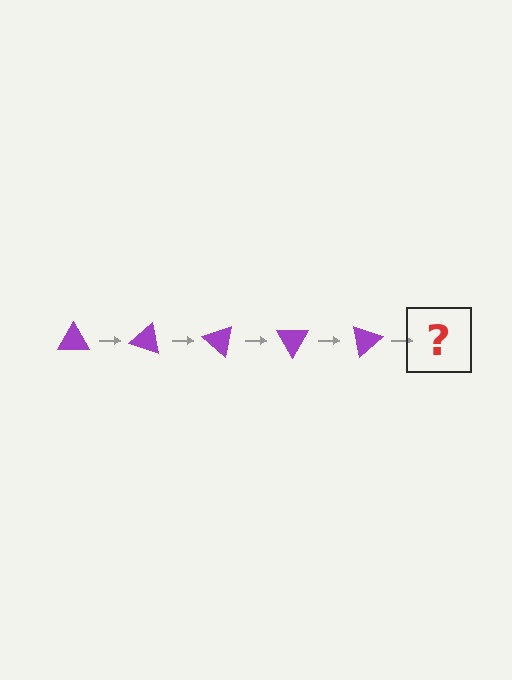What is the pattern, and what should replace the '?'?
The pattern is that the triangle rotates 20 degrees each step. The '?' should be a purple triangle rotated 100 degrees.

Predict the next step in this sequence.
The next step is a purple triangle rotated 100 degrees.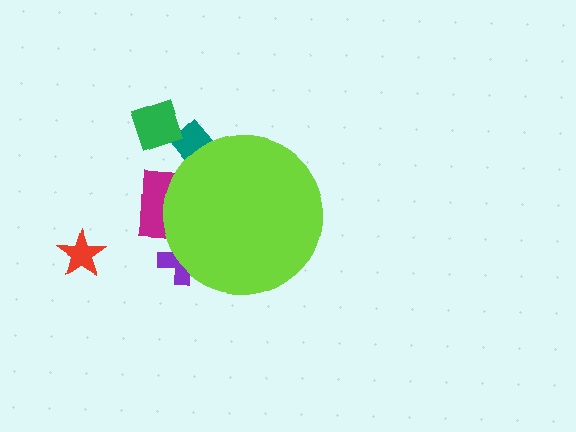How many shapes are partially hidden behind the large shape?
3 shapes are partially hidden.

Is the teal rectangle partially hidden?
Yes, the teal rectangle is partially hidden behind the lime circle.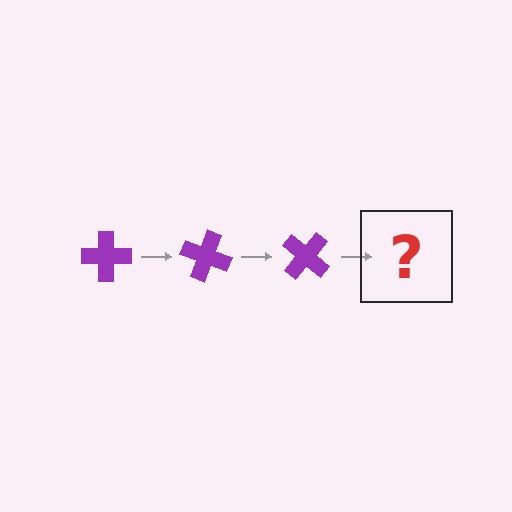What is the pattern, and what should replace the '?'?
The pattern is that the cross rotates 20 degrees each step. The '?' should be a purple cross rotated 60 degrees.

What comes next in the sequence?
The next element should be a purple cross rotated 60 degrees.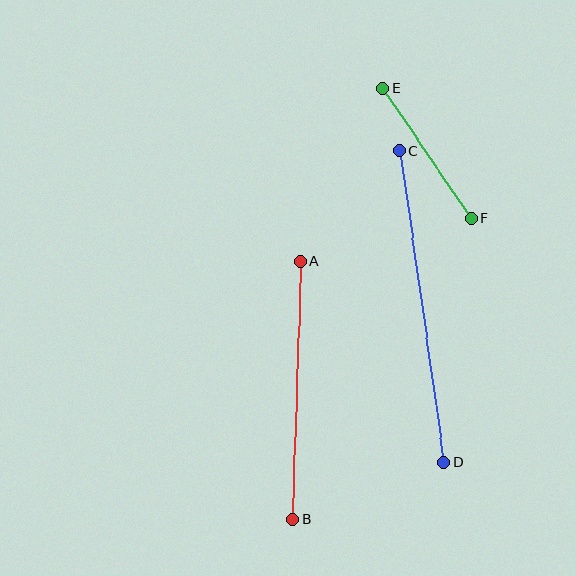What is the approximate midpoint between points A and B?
The midpoint is at approximately (297, 390) pixels.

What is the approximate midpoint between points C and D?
The midpoint is at approximately (422, 306) pixels.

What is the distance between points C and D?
The distance is approximately 314 pixels.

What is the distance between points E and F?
The distance is approximately 157 pixels.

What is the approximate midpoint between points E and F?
The midpoint is at approximately (427, 153) pixels.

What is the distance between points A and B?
The distance is approximately 258 pixels.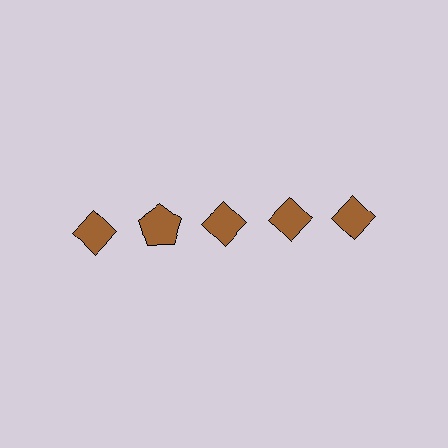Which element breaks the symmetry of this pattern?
The brown pentagon in the top row, second from left column breaks the symmetry. All other shapes are brown diamonds.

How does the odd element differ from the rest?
It has a different shape: pentagon instead of diamond.